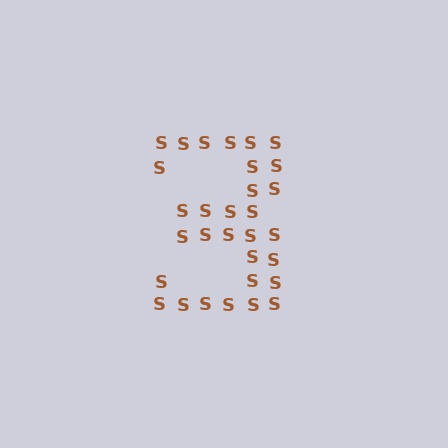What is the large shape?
The large shape is the digit 3.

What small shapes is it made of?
It is made of small letter S's.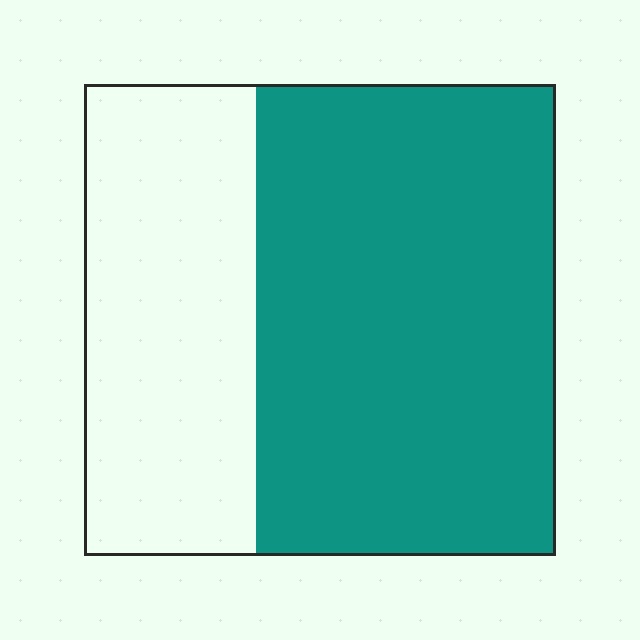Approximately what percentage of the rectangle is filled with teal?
Approximately 65%.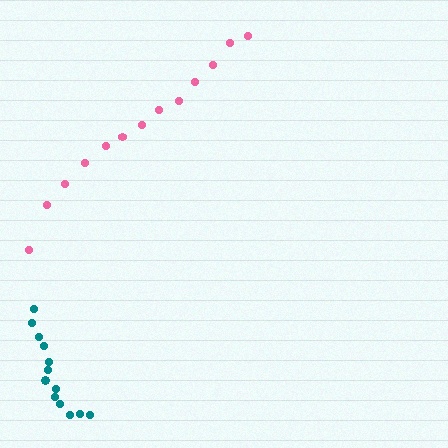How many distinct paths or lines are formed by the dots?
There are 2 distinct paths.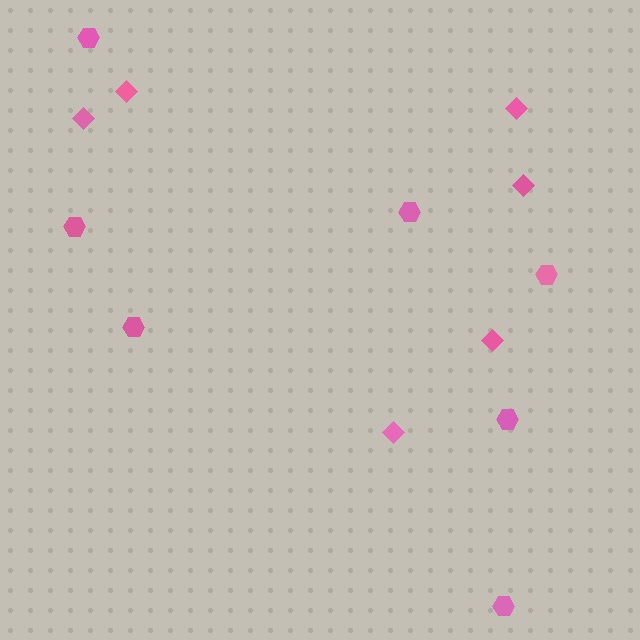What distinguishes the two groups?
There are 2 groups: one group of diamonds (6) and one group of hexagons (7).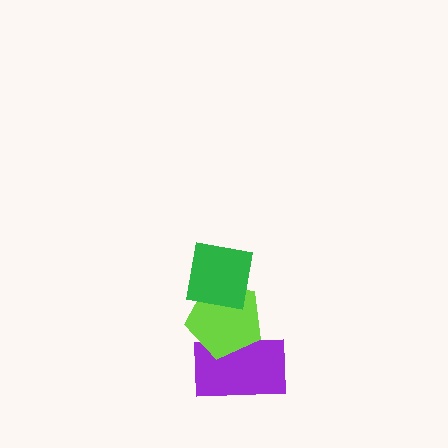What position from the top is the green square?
The green square is 1st from the top.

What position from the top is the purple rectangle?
The purple rectangle is 3rd from the top.